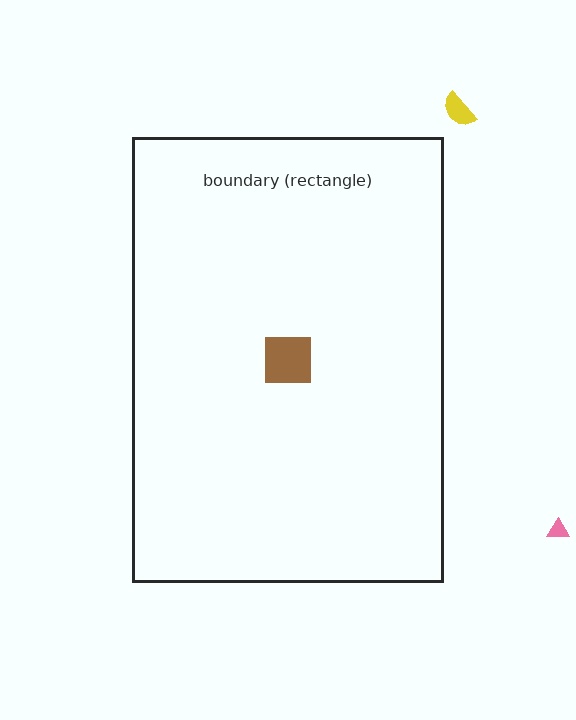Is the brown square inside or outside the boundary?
Inside.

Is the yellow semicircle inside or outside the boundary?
Outside.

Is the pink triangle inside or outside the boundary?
Outside.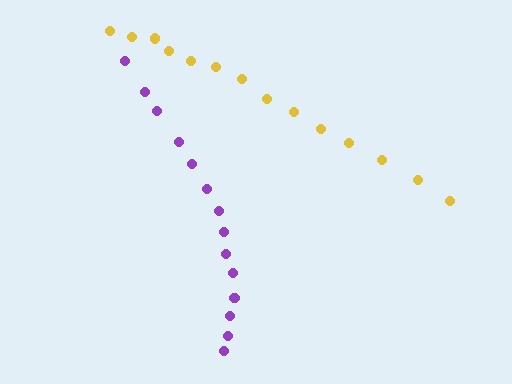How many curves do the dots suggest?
There are 2 distinct paths.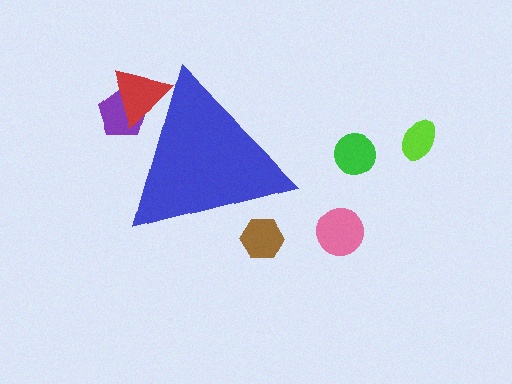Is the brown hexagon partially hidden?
Yes, the brown hexagon is partially hidden behind the blue triangle.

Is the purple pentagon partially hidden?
Yes, the purple pentagon is partially hidden behind the blue triangle.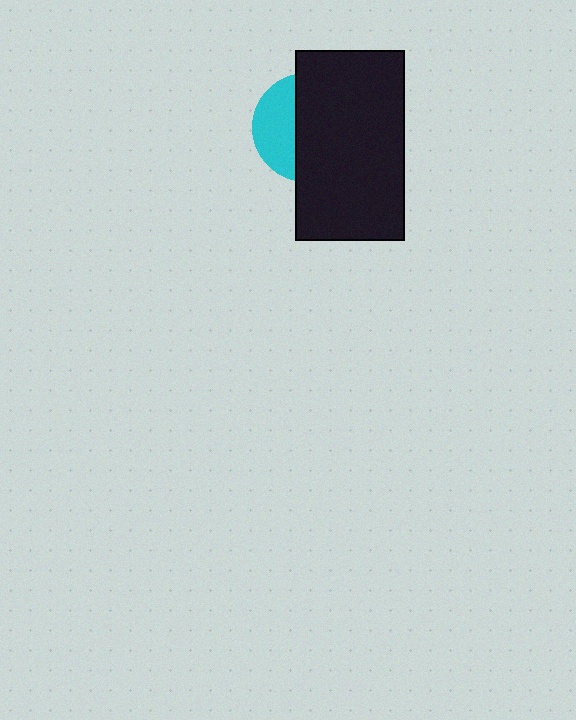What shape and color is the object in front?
The object in front is a black rectangle.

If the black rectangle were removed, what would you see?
You would see the complete cyan circle.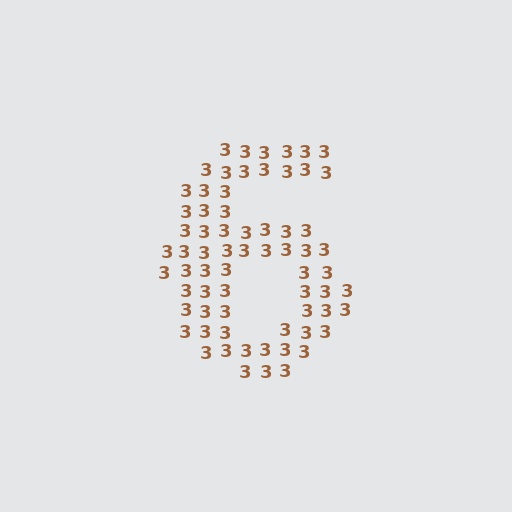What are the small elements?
The small elements are digit 3's.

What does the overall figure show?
The overall figure shows the digit 6.